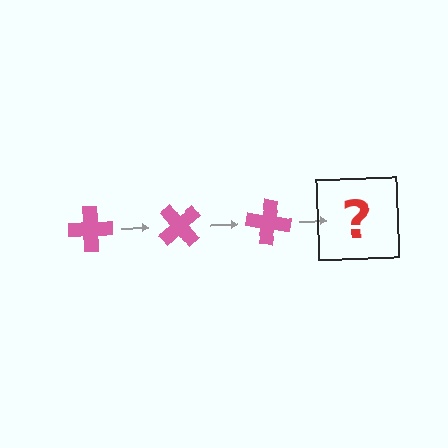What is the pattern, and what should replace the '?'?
The pattern is that the cross rotates 50 degrees each step. The '?' should be a pink cross rotated 150 degrees.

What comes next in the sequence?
The next element should be a pink cross rotated 150 degrees.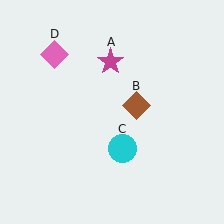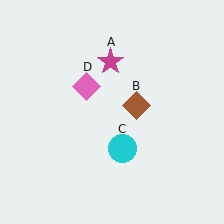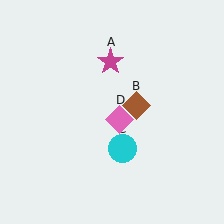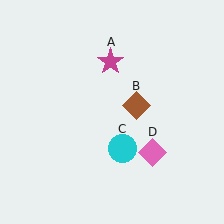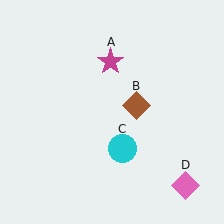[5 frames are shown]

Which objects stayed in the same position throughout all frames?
Magenta star (object A) and brown diamond (object B) and cyan circle (object C) remained stationary.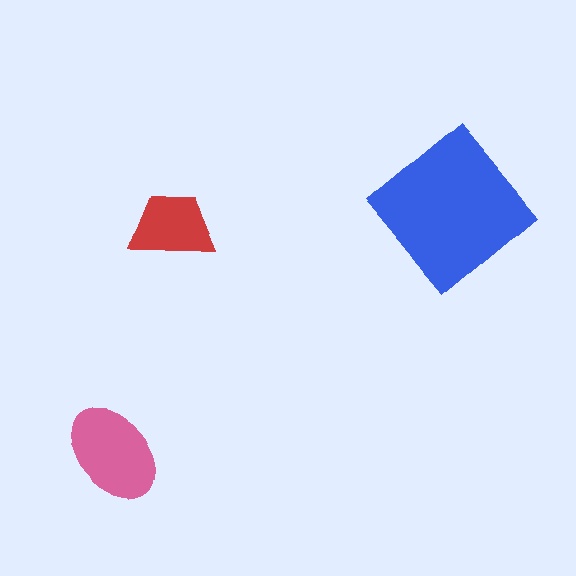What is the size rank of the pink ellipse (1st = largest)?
2nd.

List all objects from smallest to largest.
The red trapezoid, the pink ellipse, the blue diamond.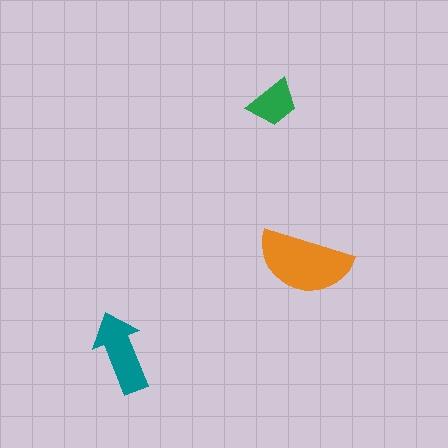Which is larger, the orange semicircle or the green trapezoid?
The orange semicircle.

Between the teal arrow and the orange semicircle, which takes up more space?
The orange semicircle.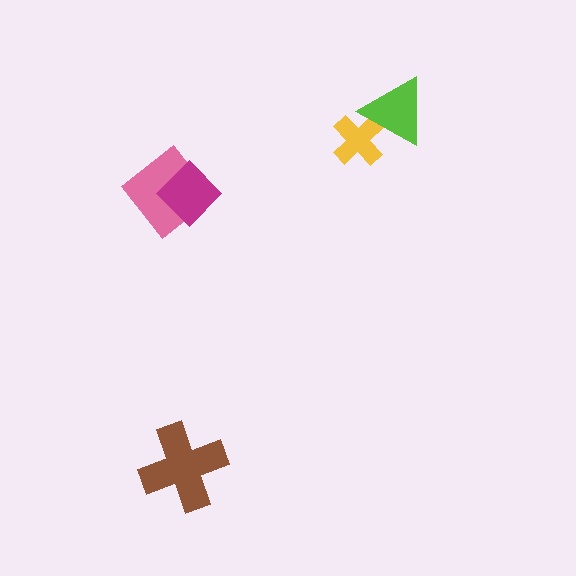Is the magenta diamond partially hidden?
No, no other shape covers it.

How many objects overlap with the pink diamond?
1 object overlaps with the pink diamond.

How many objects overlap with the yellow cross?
1 object overlaps with the yellow cross.